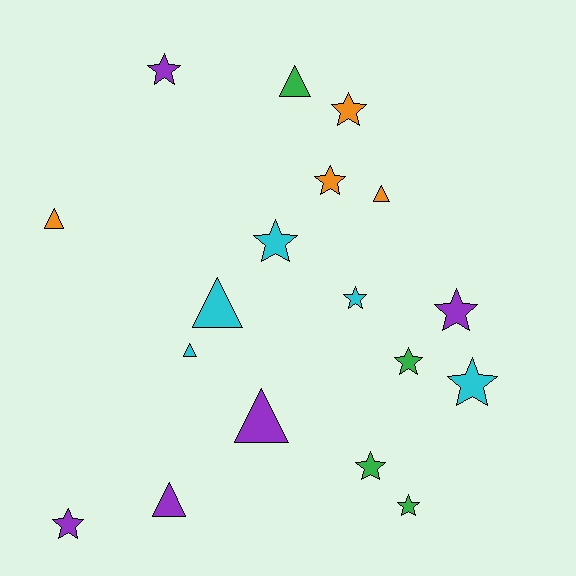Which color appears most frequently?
Purple, with 5 objects.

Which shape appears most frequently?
Star, with 11 objects.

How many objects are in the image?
There are 18 objects.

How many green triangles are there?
There is 1 green triangle.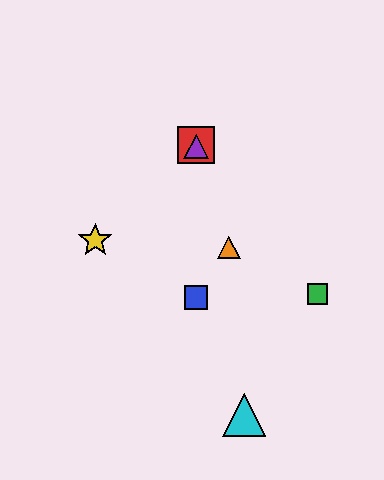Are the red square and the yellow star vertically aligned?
No, the red square is at x≈196 and the yellow star is at x≈95.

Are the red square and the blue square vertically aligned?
Yes, both are at x≈196.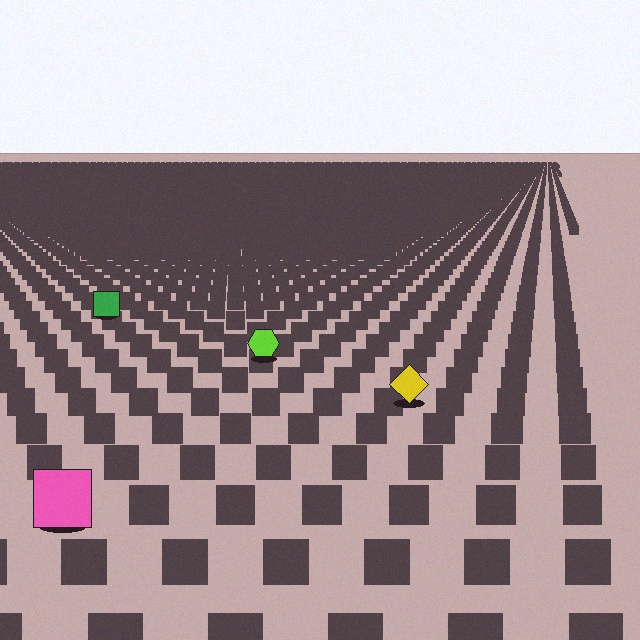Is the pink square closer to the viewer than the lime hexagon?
Yes. The pink square is closer — you can tell from the texture gradient: the ground texture is coarser near it.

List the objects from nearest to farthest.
From nearest to farthest: the pink square, the yellow diamond, the lime hexagon, the green square.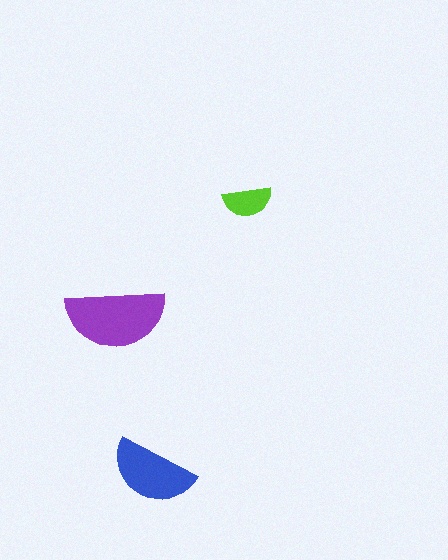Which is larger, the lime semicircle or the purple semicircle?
The purple one.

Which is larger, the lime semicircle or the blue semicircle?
The blue one.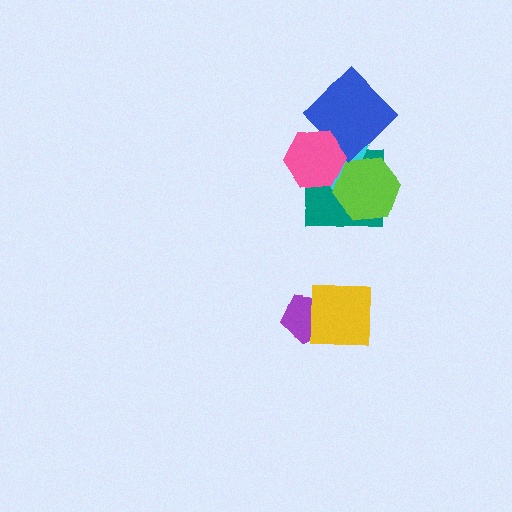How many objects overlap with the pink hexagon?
3 objects overlap with the pink hexagon.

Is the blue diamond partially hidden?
Yes, it is partially covered by another shape.